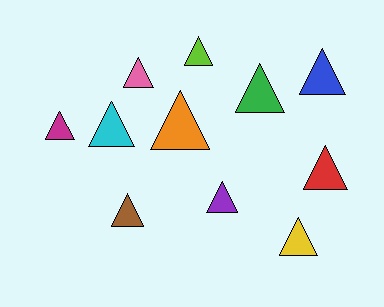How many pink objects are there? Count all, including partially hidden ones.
There is 1 pink object.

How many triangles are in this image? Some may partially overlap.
There are 11 triangles.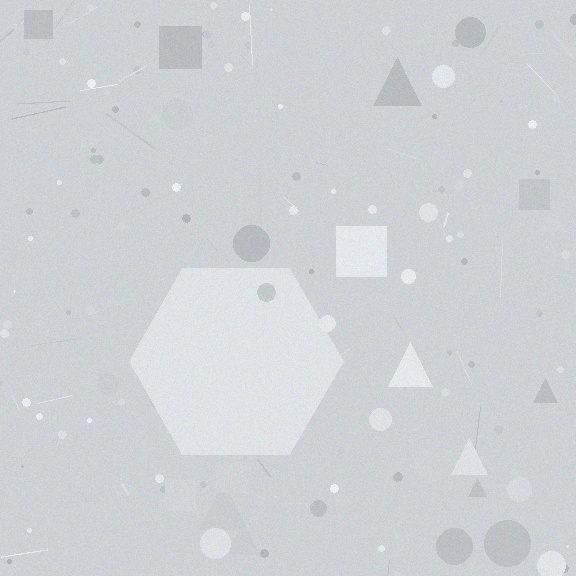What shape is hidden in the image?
A hexagon is hidden in the image.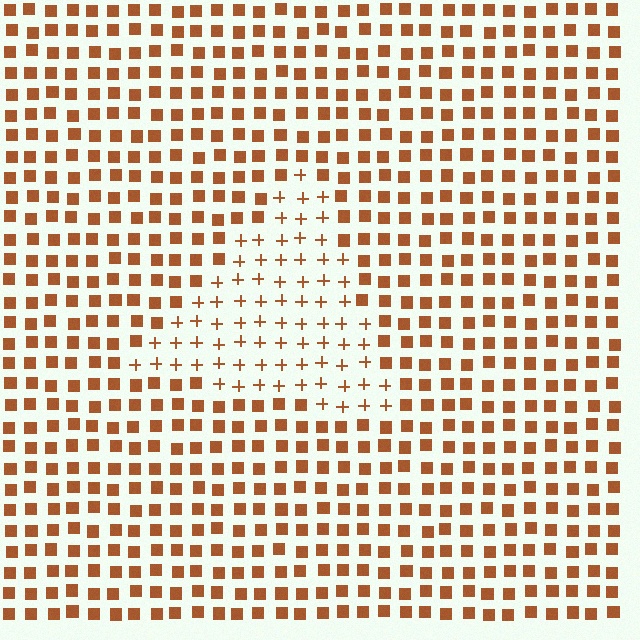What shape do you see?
I see a triangle.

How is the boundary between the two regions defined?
The boundary is defined by a change in element shape: plus signs inside vs. squares outside. All elements share the same color and spacing.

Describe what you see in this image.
The image is filled with small brown elements arranged in a uniform grid. A triangle-shaped region contains plus signs, while the surrounding area contains squares. The boundary is defined purely by the change in element shape.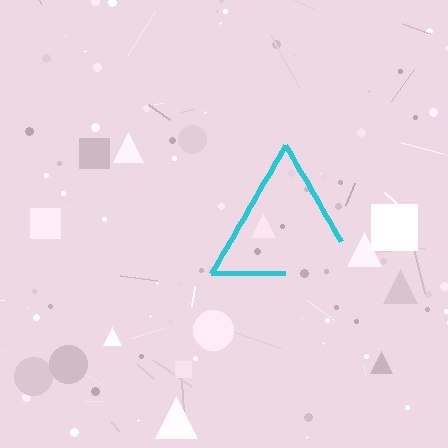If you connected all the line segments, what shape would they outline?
They would outline a triangle.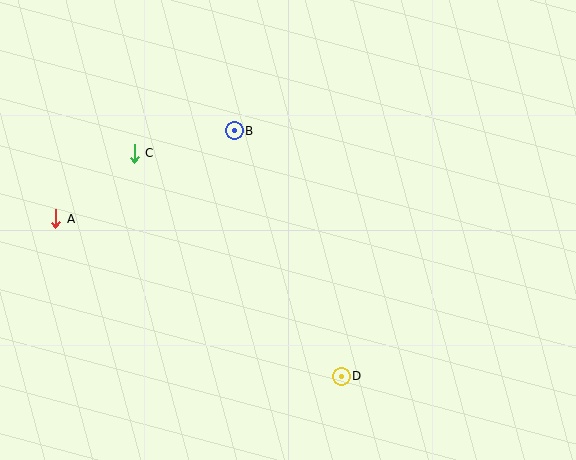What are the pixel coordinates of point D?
Point D is at (341, 376).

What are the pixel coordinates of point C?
Point C is at (134, 153).